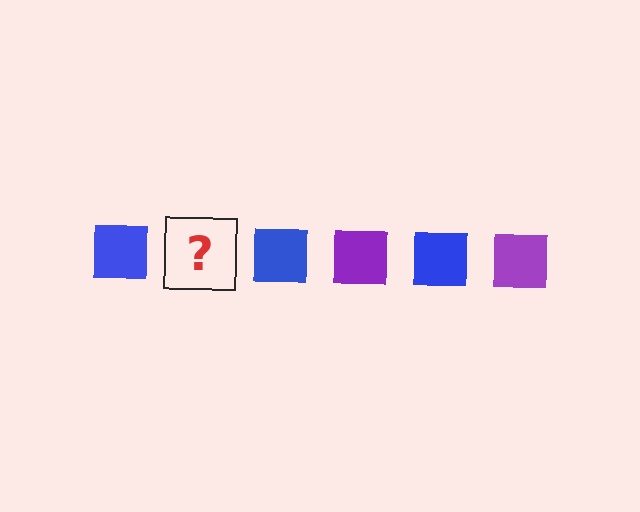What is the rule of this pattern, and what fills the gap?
The rule is that the pattern cycles through blue, purple squares. The gap should be filled with a purple square.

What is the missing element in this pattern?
The missing element is a purple square.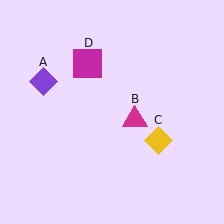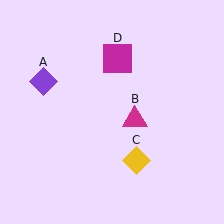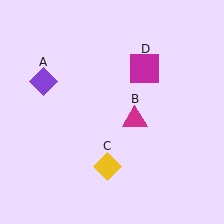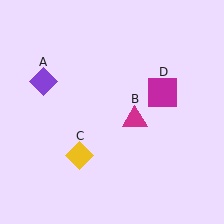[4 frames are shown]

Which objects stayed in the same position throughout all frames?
Purple diamond (object A) and magenta triangle (object B) remained stationary.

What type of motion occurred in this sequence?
The yellow diamond (object C), magenta square (object D) rotated clockwise around the center of the scene.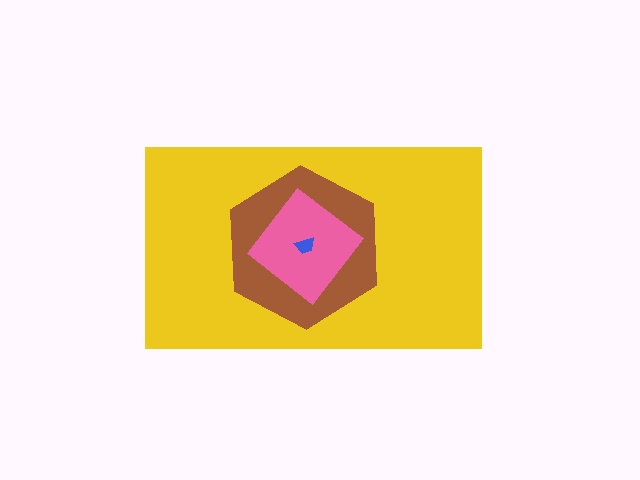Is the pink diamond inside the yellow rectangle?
Yes.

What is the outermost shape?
The yellow rectangle.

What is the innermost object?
The blue trapezoid.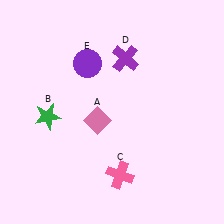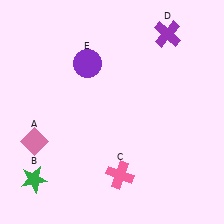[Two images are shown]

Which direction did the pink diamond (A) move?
The pink diamond (A) moved left.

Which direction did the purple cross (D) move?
The purple cross (D) moved right.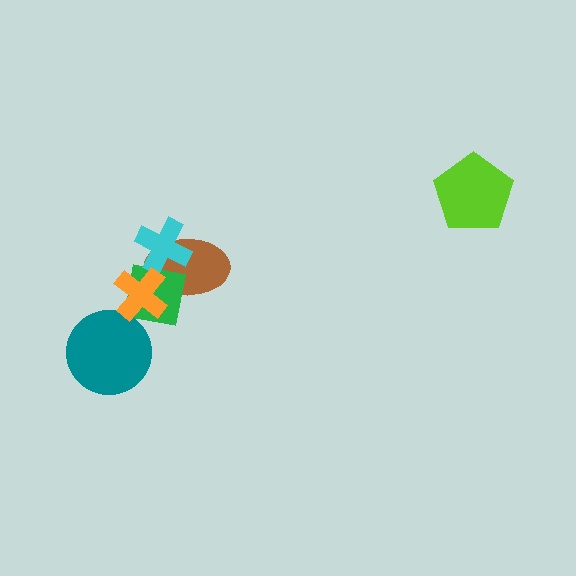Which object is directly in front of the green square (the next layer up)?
The cyan cross is directly in front of the green square.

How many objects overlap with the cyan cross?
2 objects overlap with the cyan cross.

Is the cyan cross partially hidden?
No, no other shape covers it.